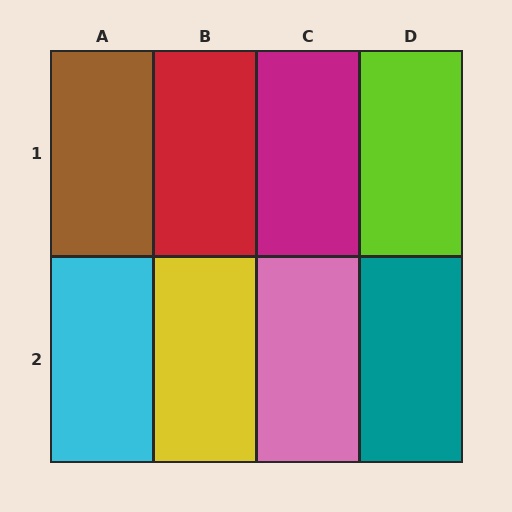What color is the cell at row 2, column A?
Cyan.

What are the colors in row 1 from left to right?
Brown, red, magenta, lime.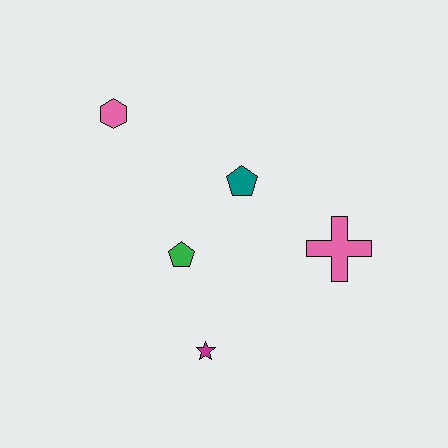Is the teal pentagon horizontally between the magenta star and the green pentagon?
No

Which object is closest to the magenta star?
The green pentagon is closest to the magenta star.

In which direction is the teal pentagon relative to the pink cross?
The teal pentagon is to the left of the pink cross.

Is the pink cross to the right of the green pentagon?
Yes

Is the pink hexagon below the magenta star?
No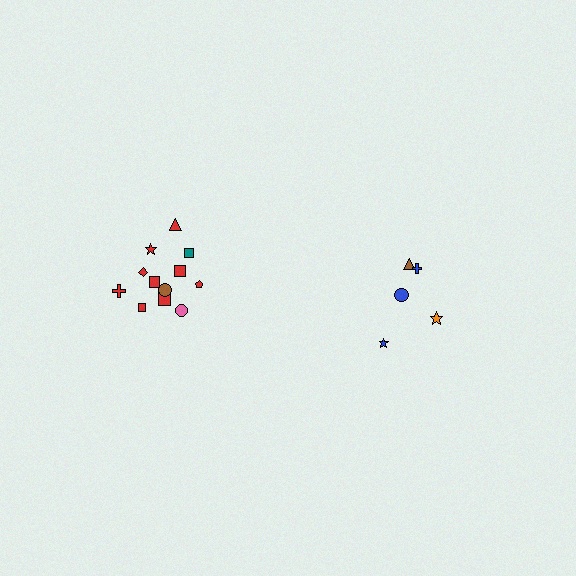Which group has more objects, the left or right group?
The left group.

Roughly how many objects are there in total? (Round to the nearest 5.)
Roughly 15 objects in total.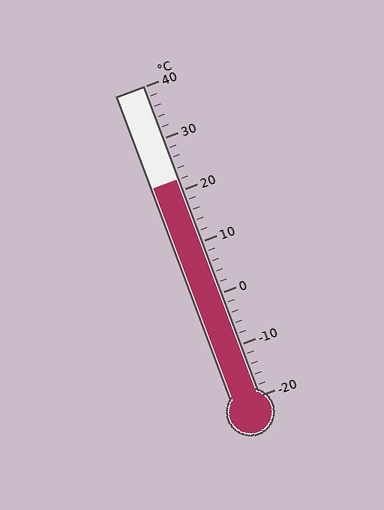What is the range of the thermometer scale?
The thermometer scale ranges from -20°C to 40°C.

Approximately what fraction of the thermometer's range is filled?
The thermometer is filled to approximately 70% of its range.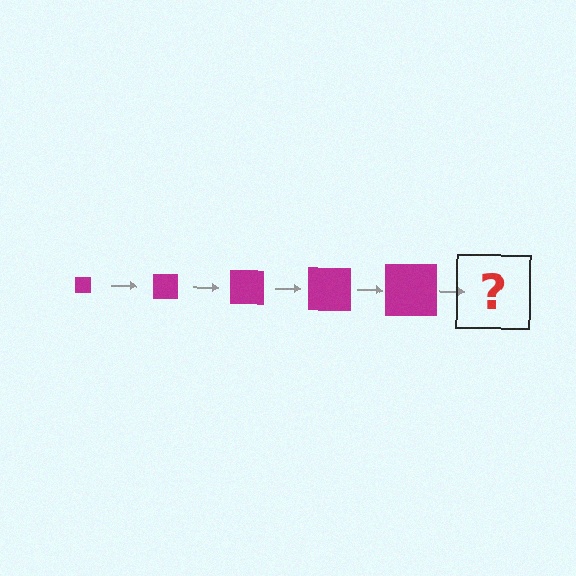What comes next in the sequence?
The next element should be a magenta square, larger than the previous one.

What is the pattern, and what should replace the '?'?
The pattern is that the square gets progressively larger each step. The '?' should be a magenta square, larger than the previous one.